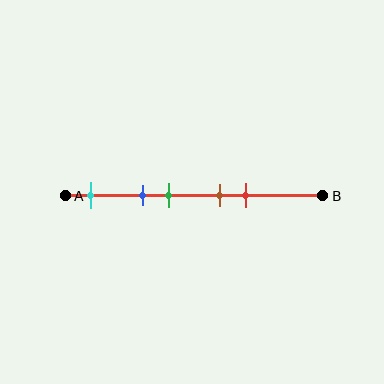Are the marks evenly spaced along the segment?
No, the marks are not evenly spaced.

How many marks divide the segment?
There are 5 marks dividing the segment.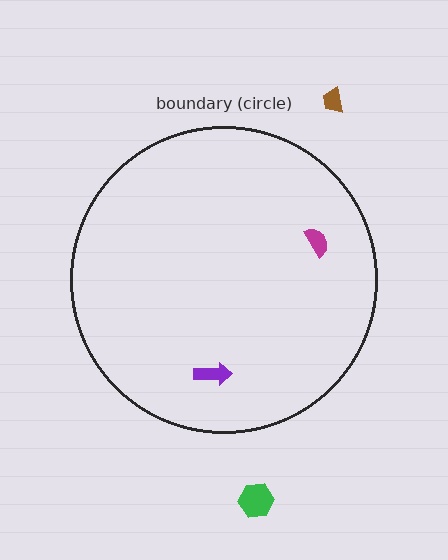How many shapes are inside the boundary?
2 inside, 2 outside.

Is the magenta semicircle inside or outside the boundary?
Inside.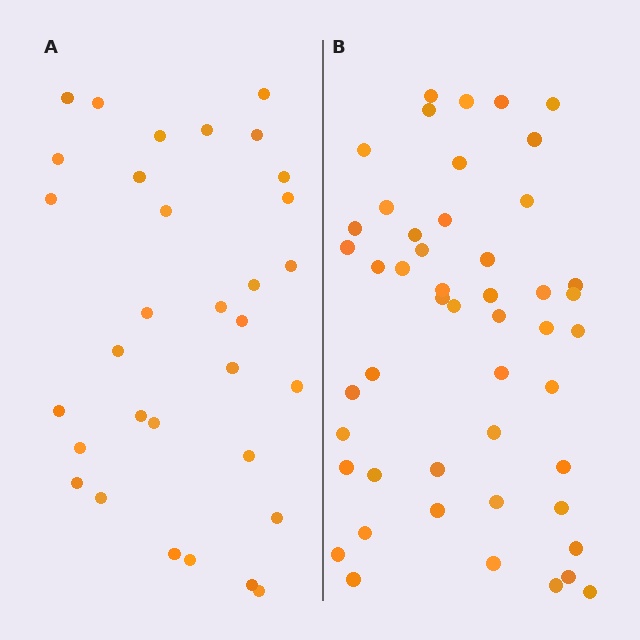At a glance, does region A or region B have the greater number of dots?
Region B (the right region) has more dots.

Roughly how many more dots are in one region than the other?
Region B has approximately 15 more dots than region A.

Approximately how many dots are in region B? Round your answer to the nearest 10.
About 50 dots. (The exact count is 49, which rounds to 50.)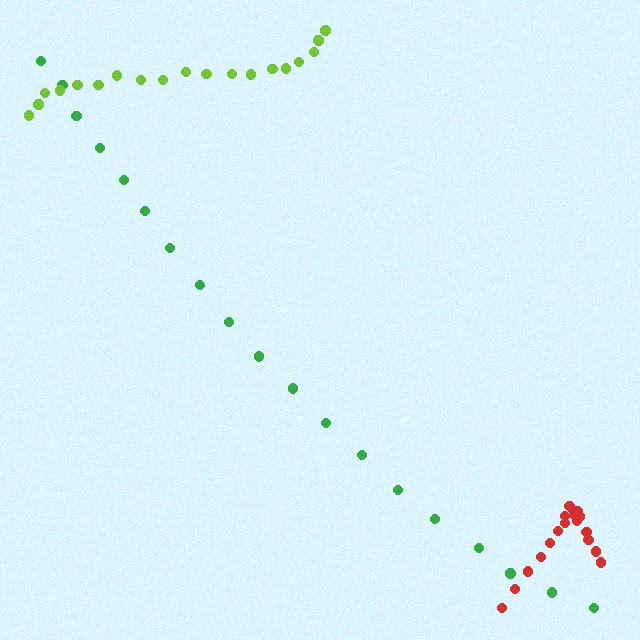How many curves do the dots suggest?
There are 3 distinct paths.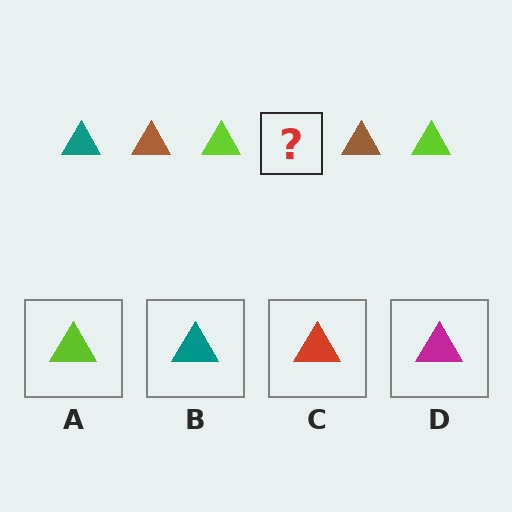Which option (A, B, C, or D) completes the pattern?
B.